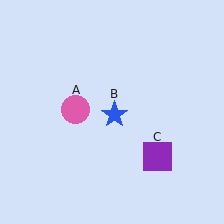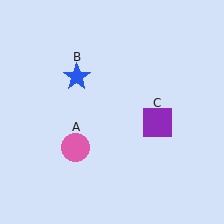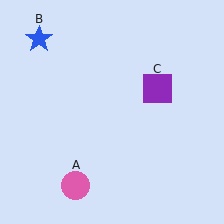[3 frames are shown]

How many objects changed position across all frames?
3 objects changed position: pink circle (object A), blue star (object B), purple square (object C).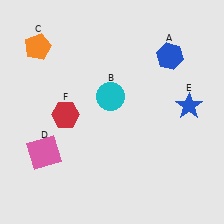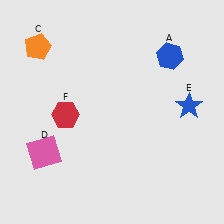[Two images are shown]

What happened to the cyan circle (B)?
The cyan circle (B) was removed in Image 2. It was in the top-left area of Image 1.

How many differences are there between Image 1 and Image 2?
There is 1 difference between the two images.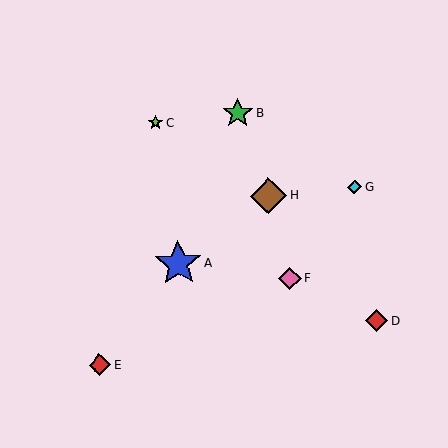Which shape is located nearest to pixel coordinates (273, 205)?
The brown diamond (labeled H) at (268, 196) is nearest to that location.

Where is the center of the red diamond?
The center of the red diamond is at (377, 321).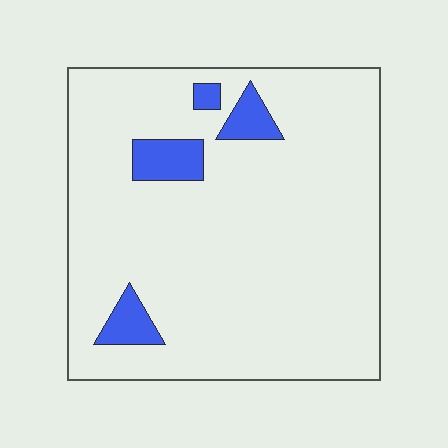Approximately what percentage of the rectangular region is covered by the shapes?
Approximately 10%.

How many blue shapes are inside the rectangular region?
4.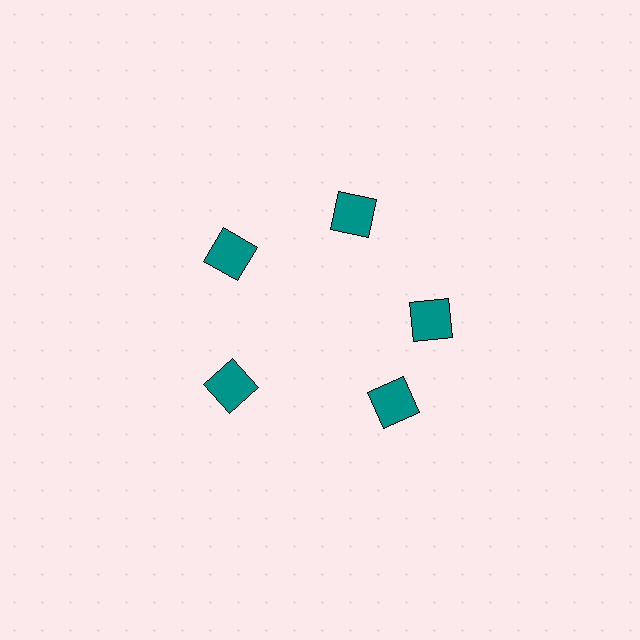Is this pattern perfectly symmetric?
No. The 5 teal squares are arranged in a ring, but one element near the 5 o'clock position is rotated out of alignment along the ring, breaking the 5-fold rotational symmetry.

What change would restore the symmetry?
The symmetry would be restored by rotating it back into even spacing with its neighbors so that all 5 squares sit at equal angles and equal distance from the center.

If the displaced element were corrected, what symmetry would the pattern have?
It would have 5-fold rotational symmetry — the pattern would map onto itself every 72 degrees.